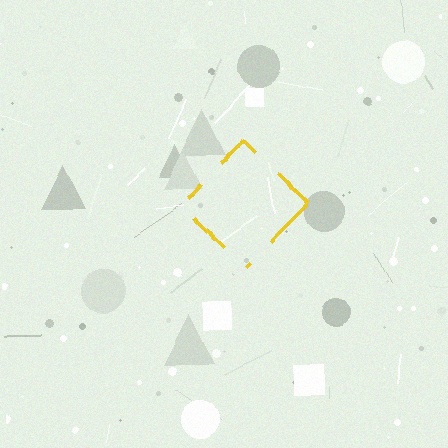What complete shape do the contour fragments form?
The contour fragments form a diamond.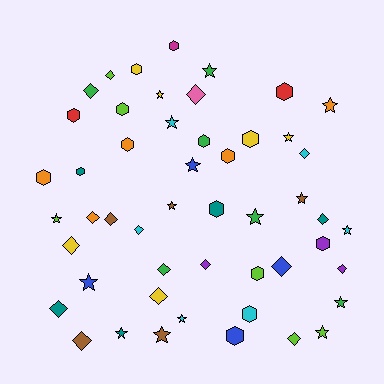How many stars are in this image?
There are 17 stars.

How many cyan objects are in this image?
There are 6 cyan objects.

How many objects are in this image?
There are 50 objects.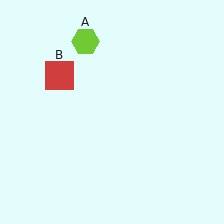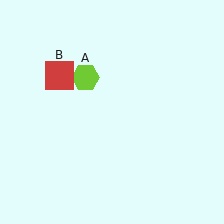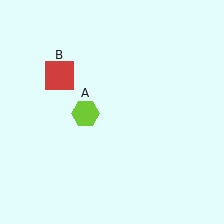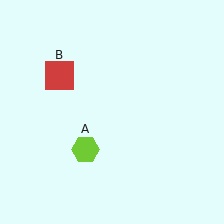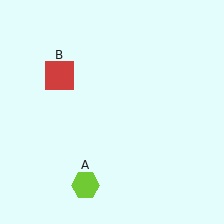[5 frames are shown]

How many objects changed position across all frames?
1 object changed position: lime hexagon (object A).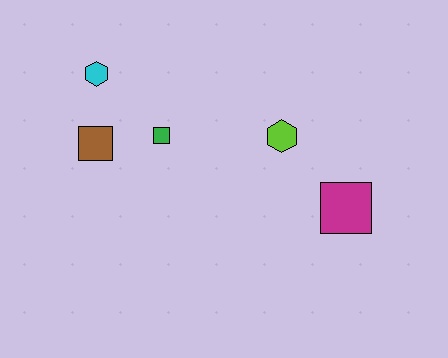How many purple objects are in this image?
There are no purple objects.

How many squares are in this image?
There are 3 squares.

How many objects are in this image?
There are 5 objects.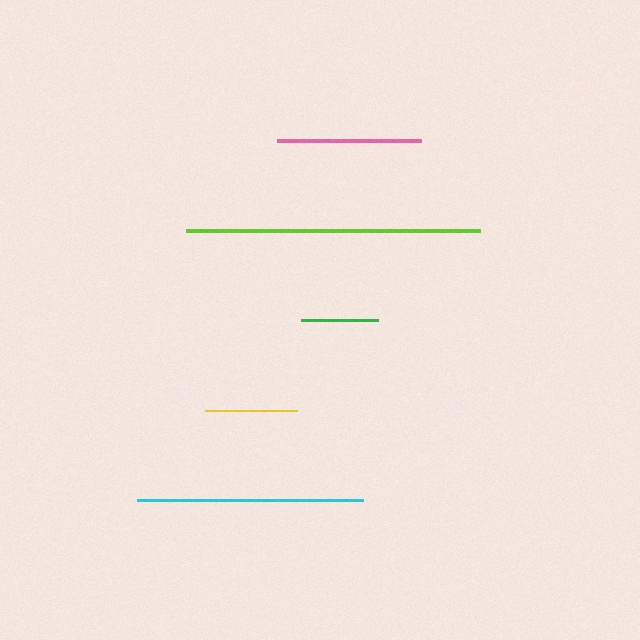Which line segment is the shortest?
The green line is the shortest at approximately 78 pixels.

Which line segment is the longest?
The lime line is the longest at approximately 295 pixels.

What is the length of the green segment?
The green segment is approximately 78 pixels long.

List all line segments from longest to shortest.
From longest to shortest: lime, cyan, pink, yellow, green.